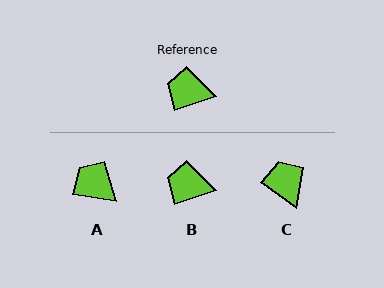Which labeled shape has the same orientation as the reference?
B.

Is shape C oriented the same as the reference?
No, it is off by about 54 degrees.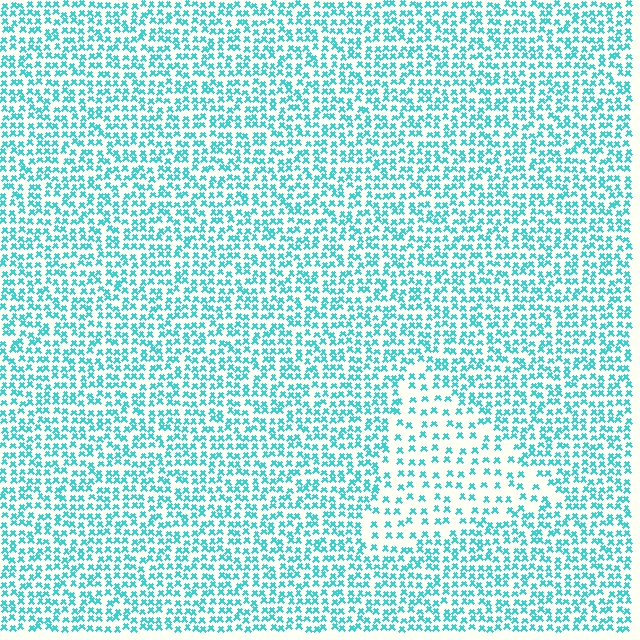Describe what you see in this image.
The image contains small cyan elements arranged at two different densities. A triangle-shaped region is visible where the elements are less densely packed than the surrounding area.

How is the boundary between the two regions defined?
The boundary is defined by a change in element density (approximately 2.0x ratio). All elements are the same color, size, and shape.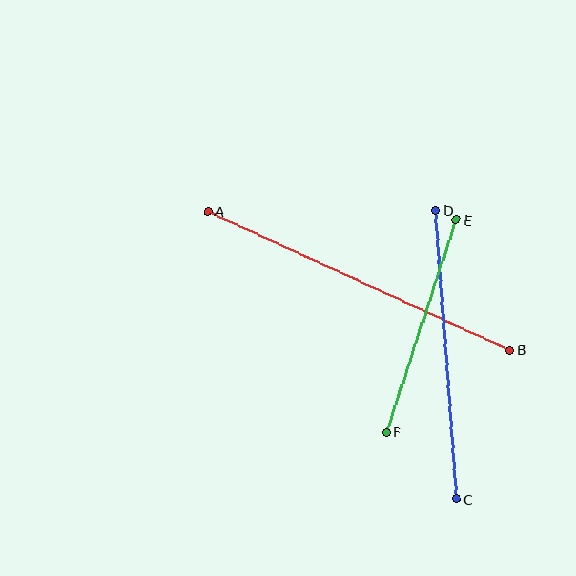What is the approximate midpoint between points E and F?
The midpoint is at approximately (421, 326) pixels.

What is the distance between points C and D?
The distance is approximately 289 pixels.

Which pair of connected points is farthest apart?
Points A and B are farthest apart.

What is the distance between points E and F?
The distance is approximately 224 pixels.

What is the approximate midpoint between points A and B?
The midpoint is at approximately (359, 281) pixels.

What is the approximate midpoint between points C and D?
The midpoint is at approximately (446, 355) pixels.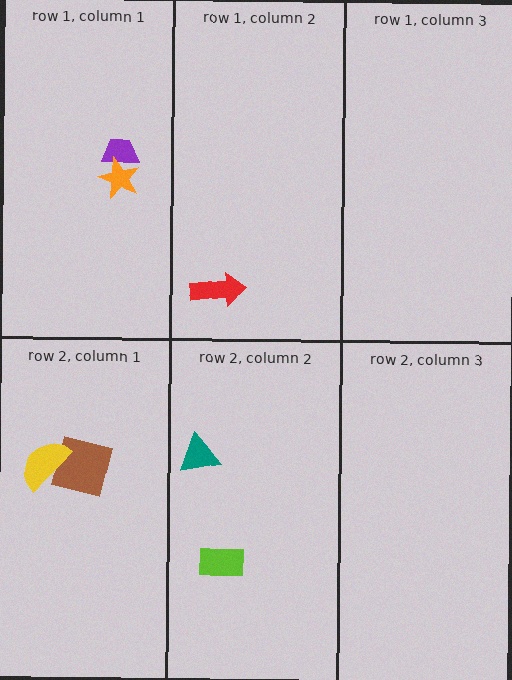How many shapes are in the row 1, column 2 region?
1.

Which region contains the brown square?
The row 2, column 1 region.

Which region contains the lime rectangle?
The row 2, column 2 region.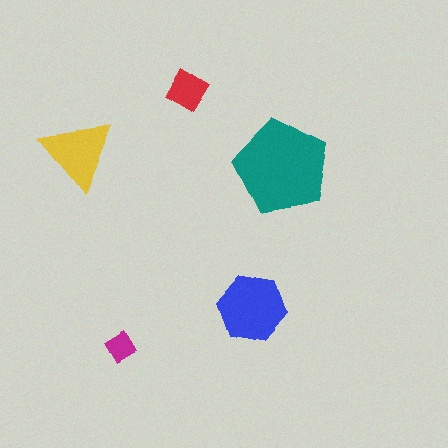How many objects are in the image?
There are 5 objects in the image.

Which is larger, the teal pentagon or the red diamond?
The teal pentagon.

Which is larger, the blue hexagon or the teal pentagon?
The teal pentagon.